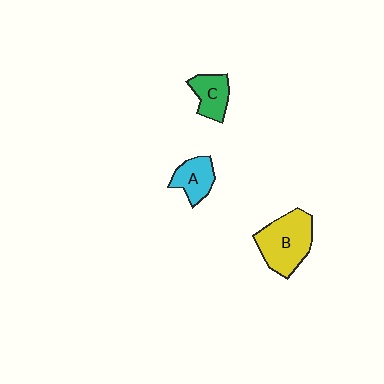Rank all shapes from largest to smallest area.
From largest to smallest: B (yellow), A (cyan), C (green).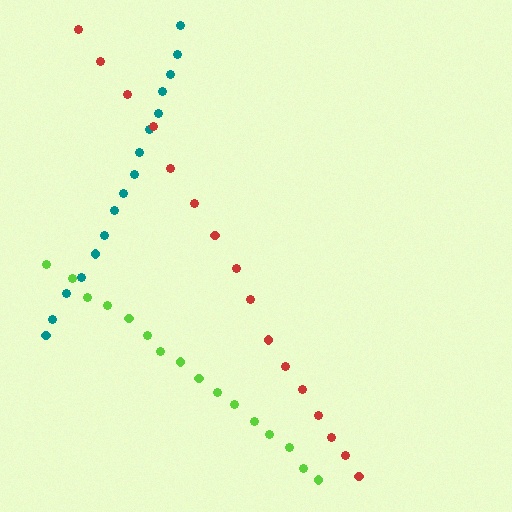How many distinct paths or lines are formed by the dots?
There are 3 distinct paths.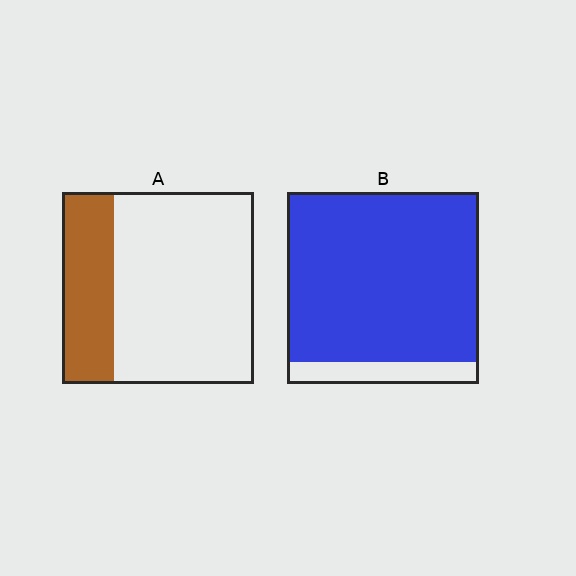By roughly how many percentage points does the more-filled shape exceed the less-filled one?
By roughly 60 percentage points (B over A).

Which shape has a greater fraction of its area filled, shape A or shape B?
Shape B.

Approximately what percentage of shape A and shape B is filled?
A is approximately 25% and B is approximately 90%.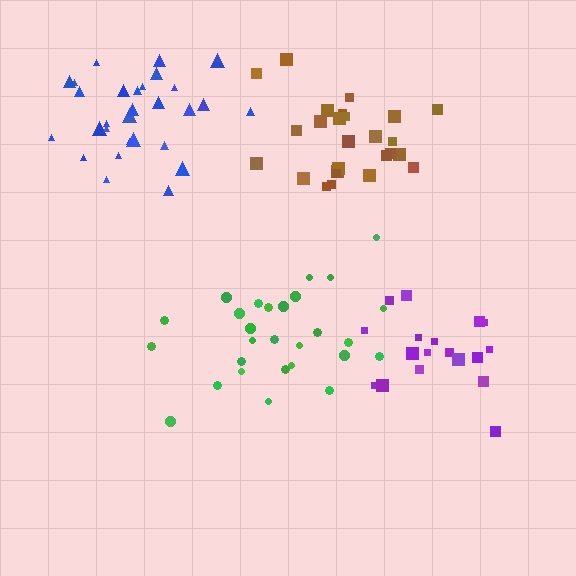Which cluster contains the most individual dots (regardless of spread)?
Blue (30).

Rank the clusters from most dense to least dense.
brown, blue, green, purple.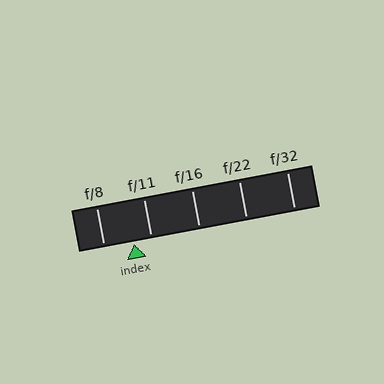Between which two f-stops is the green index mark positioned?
The index mark is between f/8 and f/11.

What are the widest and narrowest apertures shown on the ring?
The widest aperture shown is f/8 and the narrowest is f/32.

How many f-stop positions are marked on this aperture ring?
There are 5 f-stop positions marked.